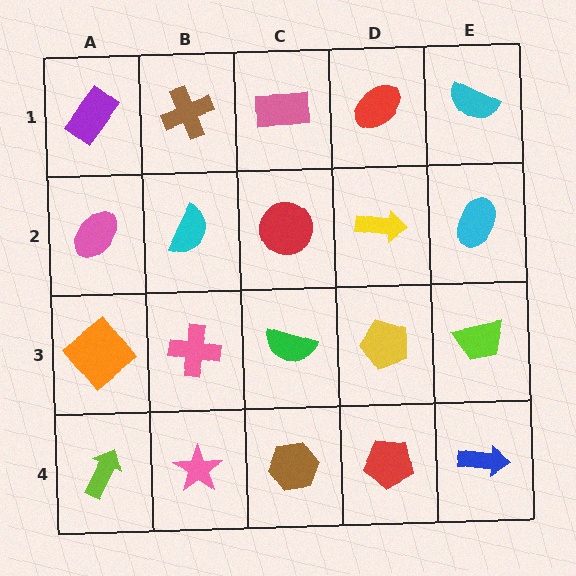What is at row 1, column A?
A purple rectangle.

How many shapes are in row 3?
5 shapes.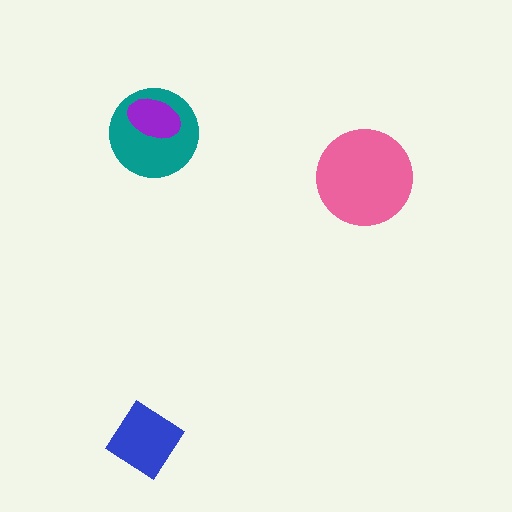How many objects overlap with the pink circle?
0 objects overlap with the pink circle.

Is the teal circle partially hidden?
Yes, it is partially covered by another shape.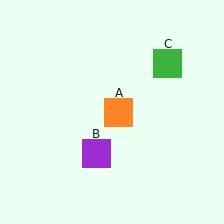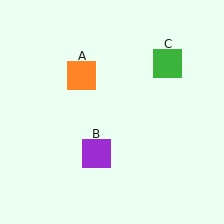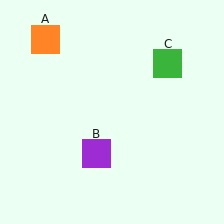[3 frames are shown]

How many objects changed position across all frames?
1 object changed position: orange square (object A).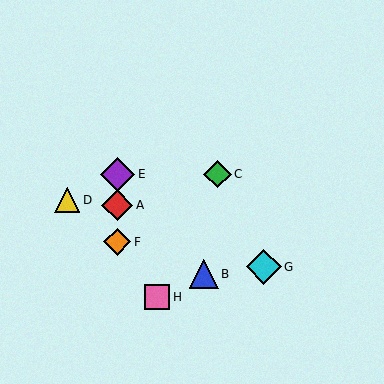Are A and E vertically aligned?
Yes, both are at x≈117.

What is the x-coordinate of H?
Object H is at x≈157.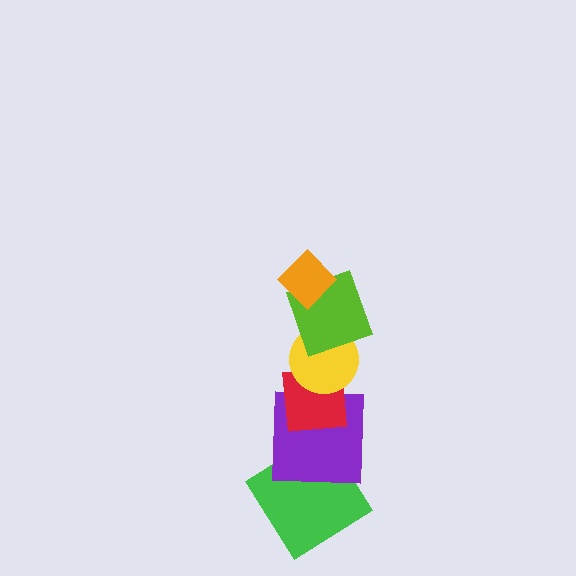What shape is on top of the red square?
The yellow circle is on top of the red square.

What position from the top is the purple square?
The purple square is 5th from the top.